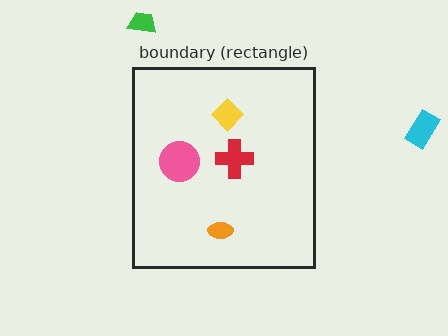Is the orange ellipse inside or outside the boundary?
Inside.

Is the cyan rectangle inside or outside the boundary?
Outside.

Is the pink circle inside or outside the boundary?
Inside.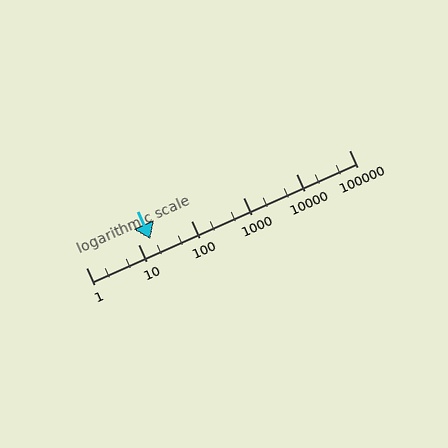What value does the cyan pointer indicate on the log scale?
The pointer indicates approximately 17.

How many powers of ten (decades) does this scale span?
The scale spans 5 decades, from 1 to 100000.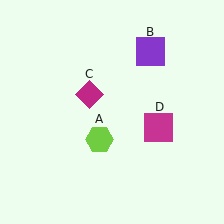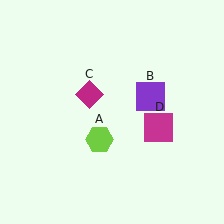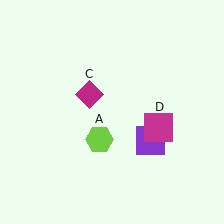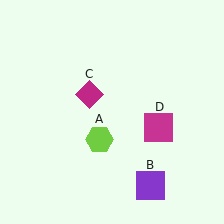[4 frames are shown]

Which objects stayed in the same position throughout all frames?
Lime hexagon (object A) and magenta diamond (object C) and magenta square (object D) remained stationary.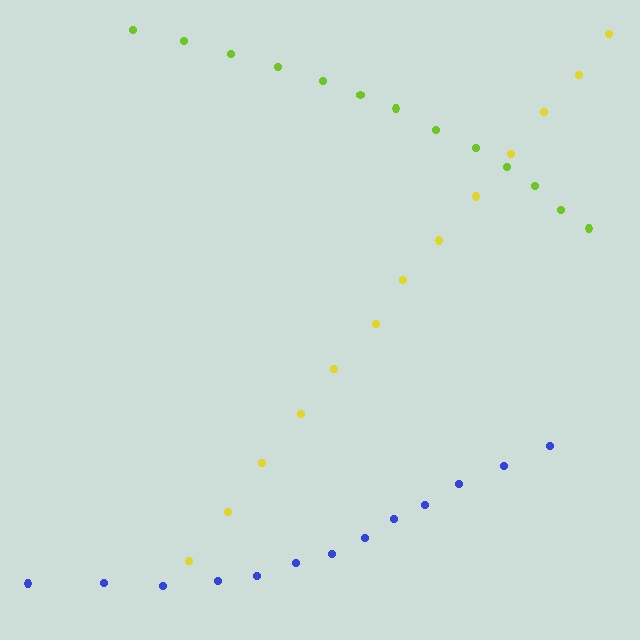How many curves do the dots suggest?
There are 3 distinct paths.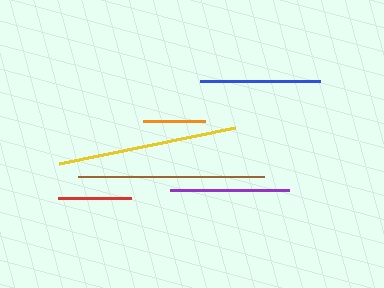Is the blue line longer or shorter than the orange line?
The blue line is longer than the orange line.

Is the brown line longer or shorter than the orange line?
The brown line is longer than the orange line.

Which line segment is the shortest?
The orange line is the shortest at approximately 62 pixels.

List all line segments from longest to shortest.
From longest to shortest: brown, yellow, blue, purple, red, orange.